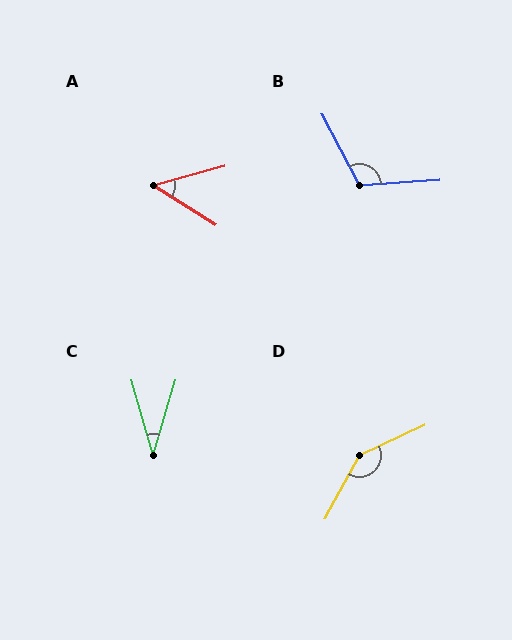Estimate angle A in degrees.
Approximately 47 degrees.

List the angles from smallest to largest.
C (32°), A (47°), B (114°), D (143°).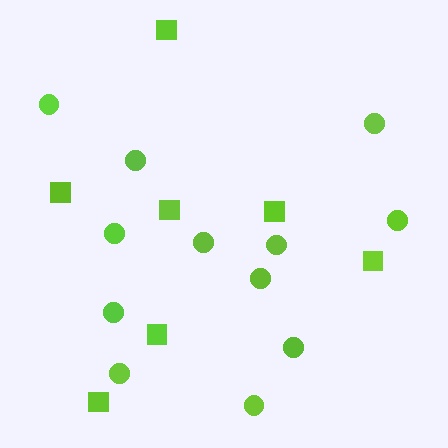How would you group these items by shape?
There are 2 groups: one group of squares (7) and one group of circles (12).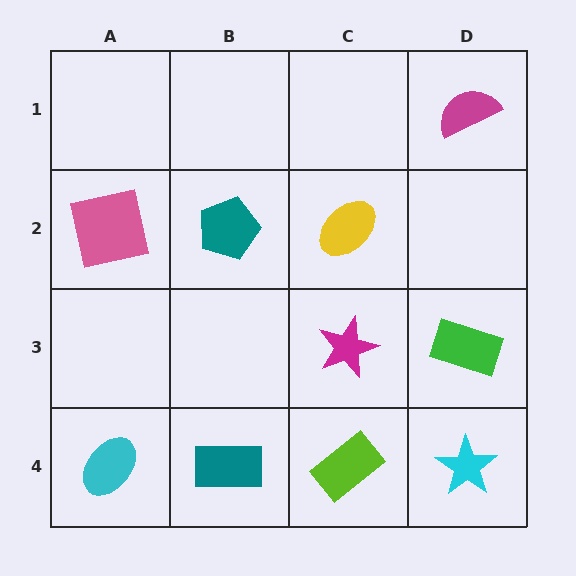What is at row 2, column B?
A teal pentagon.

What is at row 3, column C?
A magenta star.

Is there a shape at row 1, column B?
No, that cell is empty.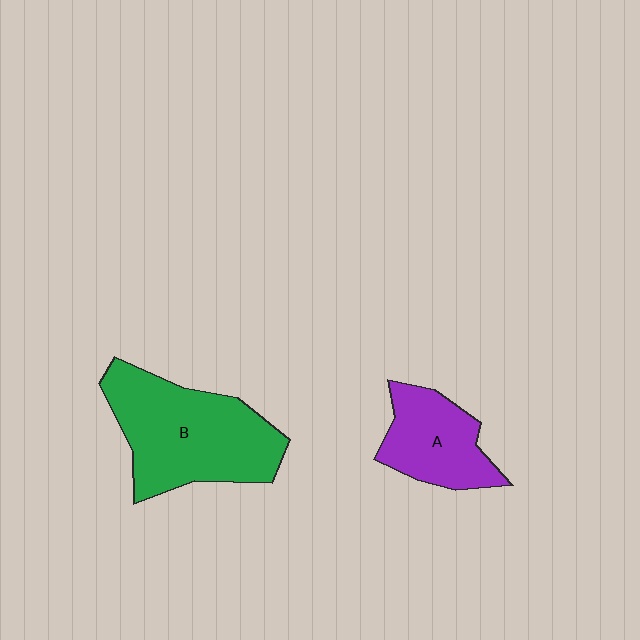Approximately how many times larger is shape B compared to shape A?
Approximately 1.8 times.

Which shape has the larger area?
Shape B (green).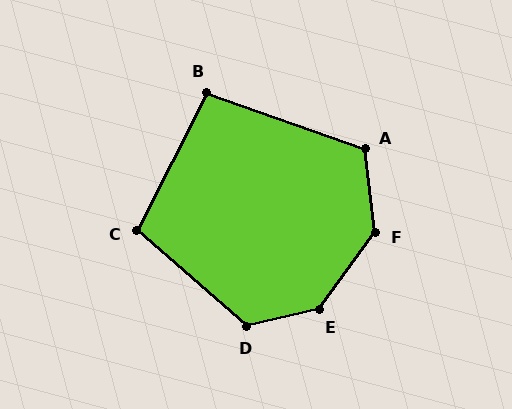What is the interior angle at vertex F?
Approximately 137 degrees (obtuse).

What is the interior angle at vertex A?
Approximately 117 degrees (obtuse).